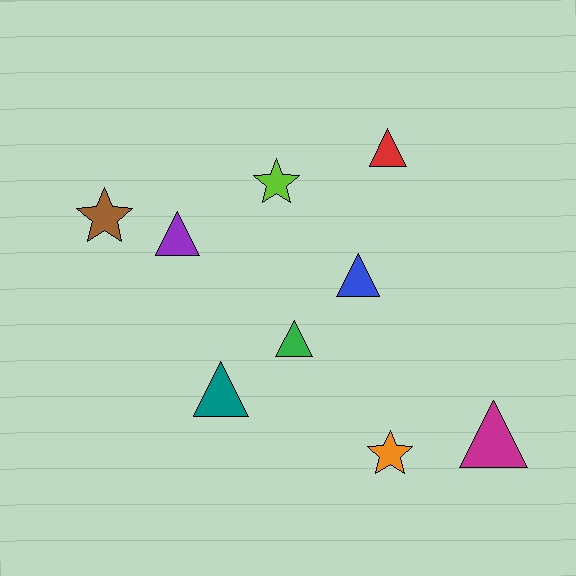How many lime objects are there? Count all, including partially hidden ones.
There is 1 lime object.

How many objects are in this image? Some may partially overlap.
There are 9 objects.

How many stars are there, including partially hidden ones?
There are 3 stars.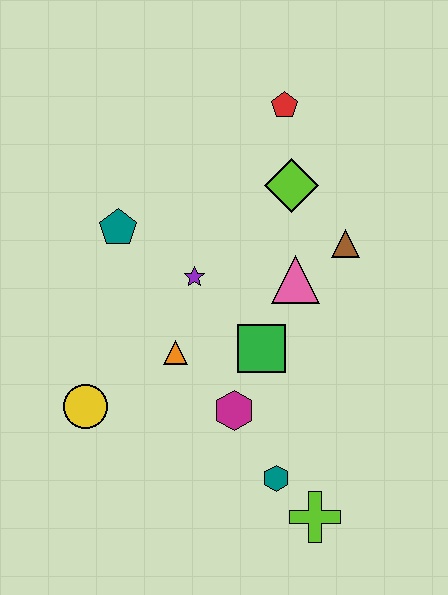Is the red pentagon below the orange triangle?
No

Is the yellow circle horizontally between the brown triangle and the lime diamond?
No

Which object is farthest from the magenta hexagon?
The red pentagon is farthest from the magenta hexagon.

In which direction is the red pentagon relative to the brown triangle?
The red pentagon is above the brown triangle.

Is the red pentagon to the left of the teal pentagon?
No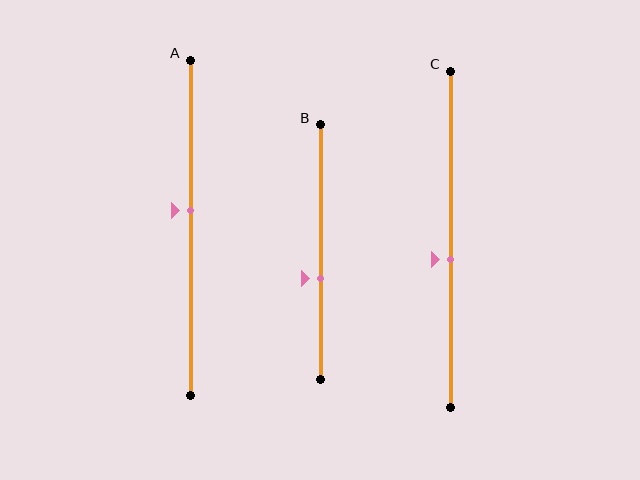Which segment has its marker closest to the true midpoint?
Segment A has its marker closest to the true midpoint.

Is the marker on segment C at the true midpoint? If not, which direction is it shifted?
No, the marker on segment C is shifted downward by about 6% of the segment length.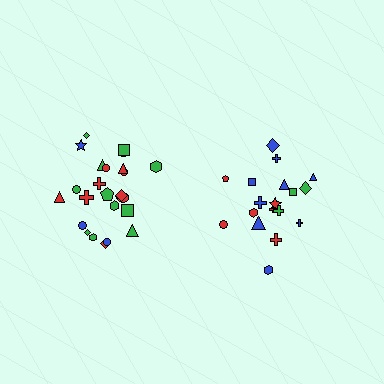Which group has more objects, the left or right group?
The left group.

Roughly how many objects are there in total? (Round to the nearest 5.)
Roughly 45 objects in total.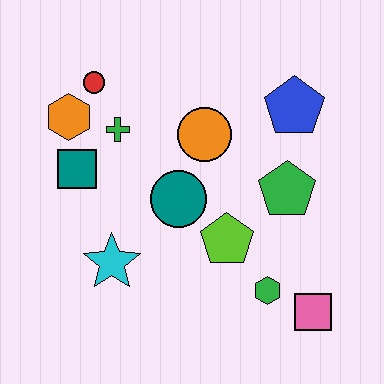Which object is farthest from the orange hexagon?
The pink square is farthest from the orange hexagon.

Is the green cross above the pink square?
Yes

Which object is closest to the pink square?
The green hexagon is closest to the pink square.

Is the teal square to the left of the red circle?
Yes